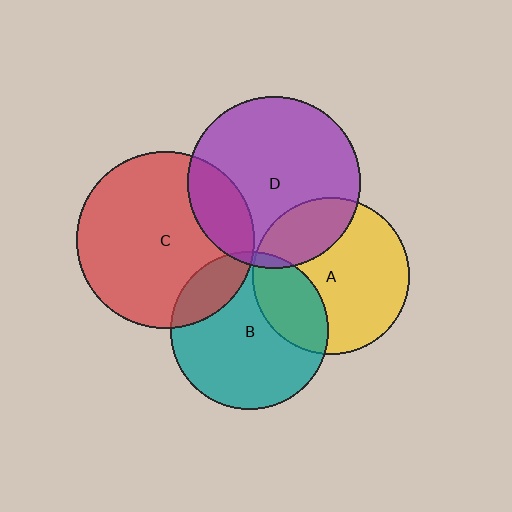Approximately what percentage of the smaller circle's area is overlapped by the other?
Approximately 25%.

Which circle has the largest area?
Circle C (red).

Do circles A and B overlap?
Yes.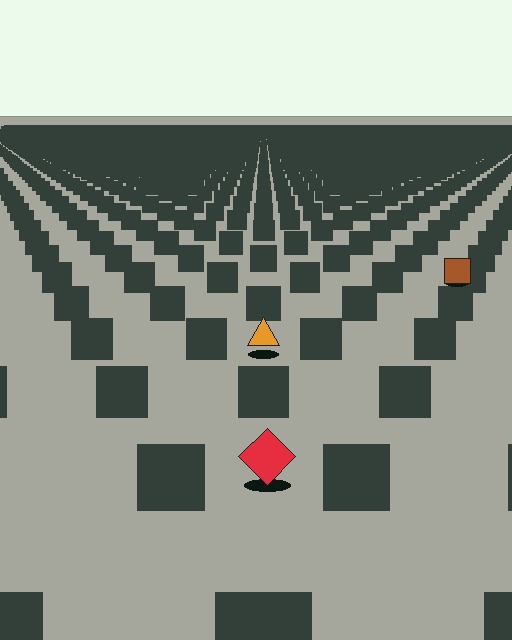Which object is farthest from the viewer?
The brown square is farthest from the viewer. It appears smaller and the ground texture around it is denser.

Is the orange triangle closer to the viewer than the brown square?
Yes. The orange triangle is closer — you can tell from the texture gradient: the ground texture is coarser near it.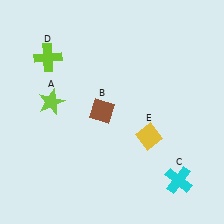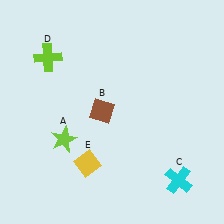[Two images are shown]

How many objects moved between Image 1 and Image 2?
2 objects moved between the two images.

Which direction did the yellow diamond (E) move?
The yellow diamond (E) moved left.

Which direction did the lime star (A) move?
The lime star (A) moved down.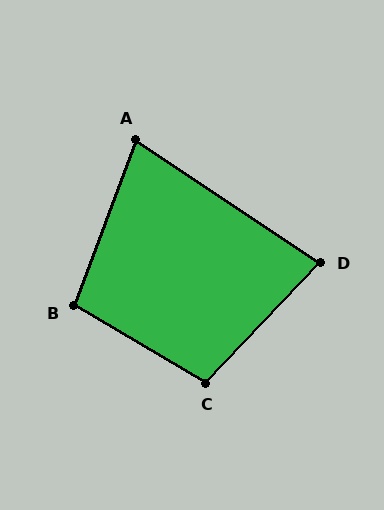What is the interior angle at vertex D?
Approximately 80 degrees (acute).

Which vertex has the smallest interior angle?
A, at approximately 77 degrees.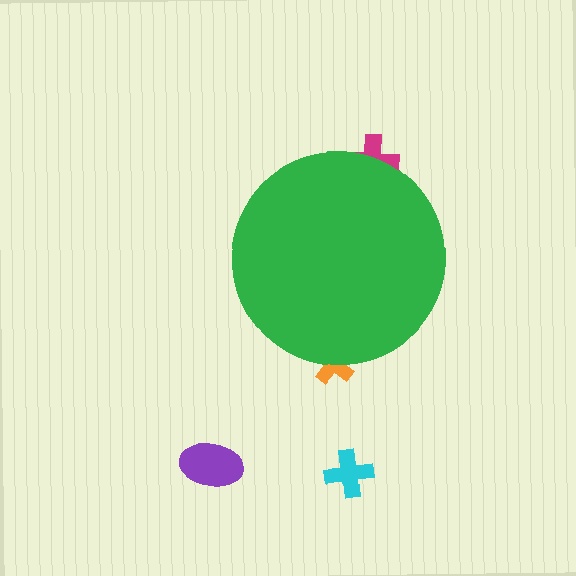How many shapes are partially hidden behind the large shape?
2 shapes are partially hidden.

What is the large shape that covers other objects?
A green circle.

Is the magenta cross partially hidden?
Yes, the magenta cross is partially hidden behind the green circle.